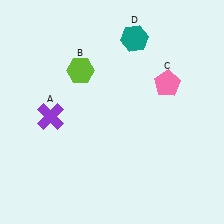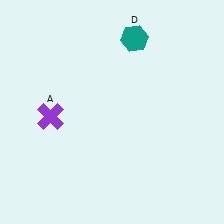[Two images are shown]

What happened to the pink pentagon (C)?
The pink pentagon (C) was removed in Image 2. It was in the top-right area of Image 1.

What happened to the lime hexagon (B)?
The lime hexagon (B) was removed in Image 2. It was in the top-left area of Image 1.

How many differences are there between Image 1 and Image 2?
There are 2 differences between the two images.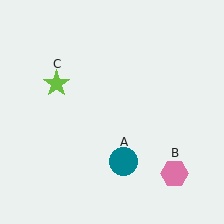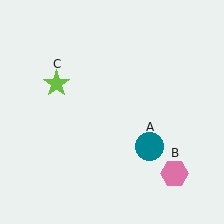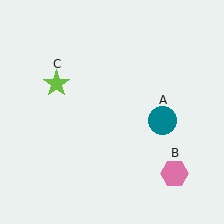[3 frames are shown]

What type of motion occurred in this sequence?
The teal circle (object A) rotated counterclockwise around the center of the scene.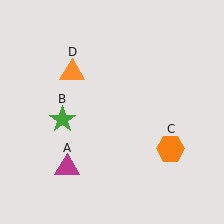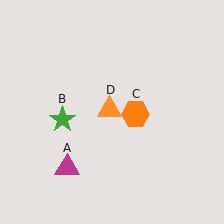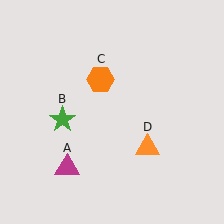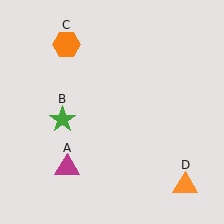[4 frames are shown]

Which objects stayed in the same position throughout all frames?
Magenta triangle (object A) and green star (object B) remained stationary.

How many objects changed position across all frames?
2 objects changed position: orange hexagon (object C), orange triangle (object D).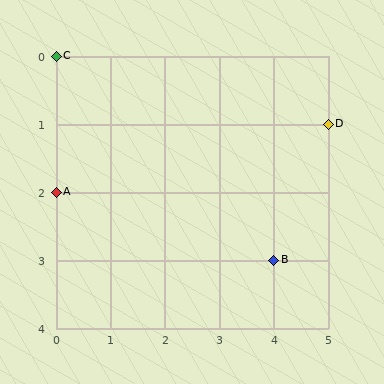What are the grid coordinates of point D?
Point D is at grid coordinates (5, 1).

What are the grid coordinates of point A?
Point A is at grid coordinates (0, 2).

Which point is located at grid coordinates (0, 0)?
Point C is at (0, 0).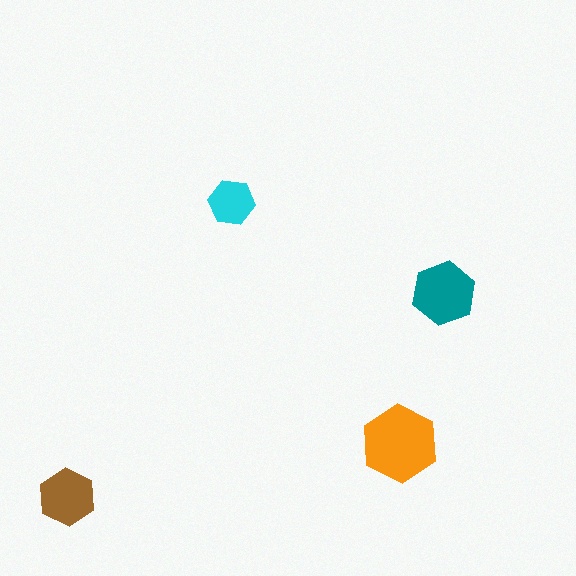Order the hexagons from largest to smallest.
the orange one, the teal one, the brown one, the cyan one.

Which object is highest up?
The cyan hexagon is topmost.